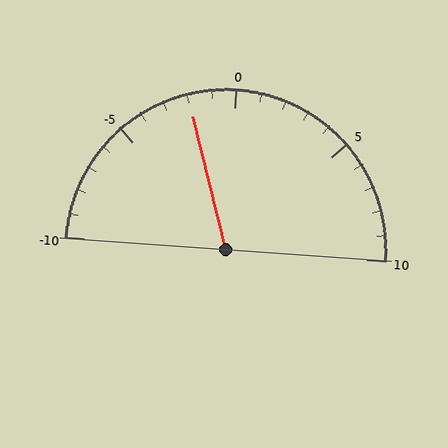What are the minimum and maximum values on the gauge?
The gauge ranges from -10 to 10.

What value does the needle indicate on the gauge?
The needle indicates approximately -2.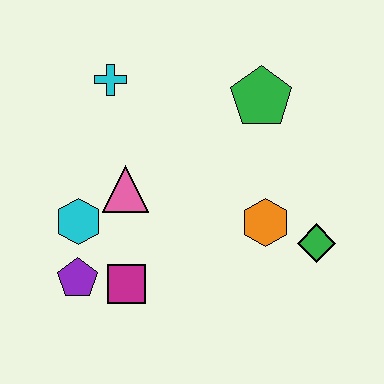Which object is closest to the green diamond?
The orange hexagon is closest to the green diamond.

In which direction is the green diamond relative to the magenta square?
The green diamond is to the right of the magenta square.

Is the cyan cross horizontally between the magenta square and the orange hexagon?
No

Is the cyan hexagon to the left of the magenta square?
Yes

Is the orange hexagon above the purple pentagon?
Yes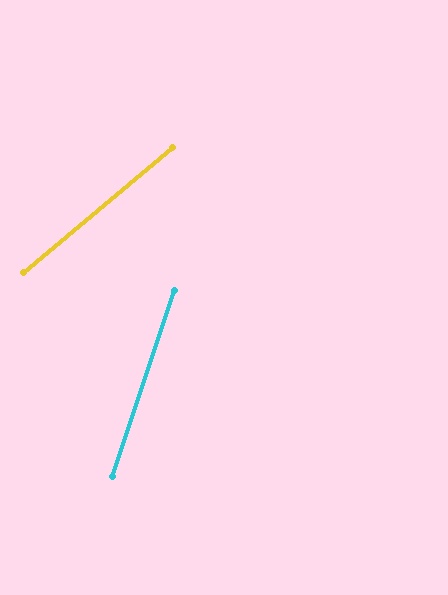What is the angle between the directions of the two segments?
Approximately 31 degrees.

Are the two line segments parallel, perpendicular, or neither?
Neither parallel nor perpendicular — they differ by about 31°.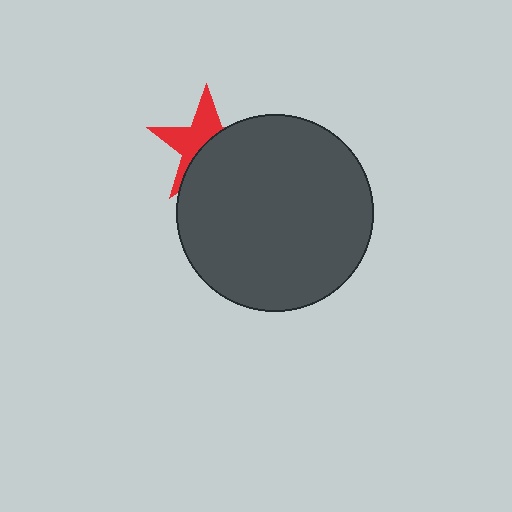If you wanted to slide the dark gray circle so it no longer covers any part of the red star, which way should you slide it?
Slide it toward the lower-right — that is the most direct way to separate the two shapes.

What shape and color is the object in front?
The object in front is a dark gray circle.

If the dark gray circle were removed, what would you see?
You would see the complete red star.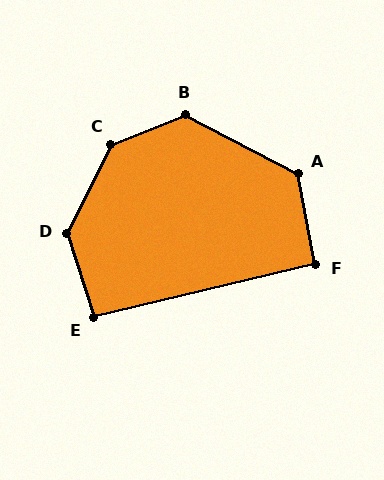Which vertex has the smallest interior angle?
F, at approximately 93 degrees.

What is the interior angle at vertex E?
Approximately 94 degrees (approximately right).